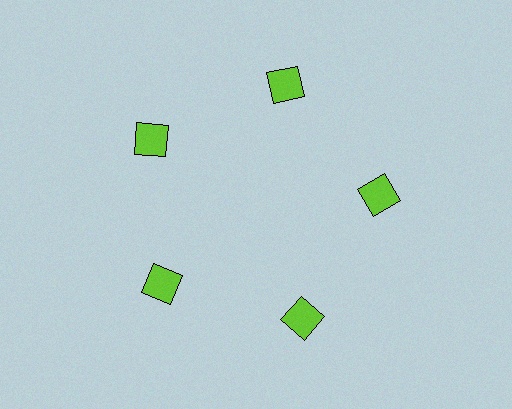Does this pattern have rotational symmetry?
Yes, this pattern has 5-fold rotational symmetry. It looks the same after rotating 72 degrees around the center.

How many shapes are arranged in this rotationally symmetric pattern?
There are 5 shapes, arranged in 5 groups of 1.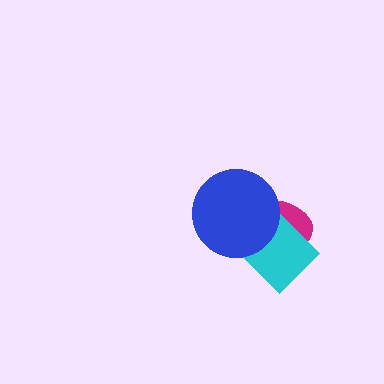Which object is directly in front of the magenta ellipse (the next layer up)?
The cyan diamond is directly in front of the magenta ellipse.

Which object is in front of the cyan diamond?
The blue circle is in front of the cyan diamond.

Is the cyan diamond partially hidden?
Yes, it is partially covered by another shape.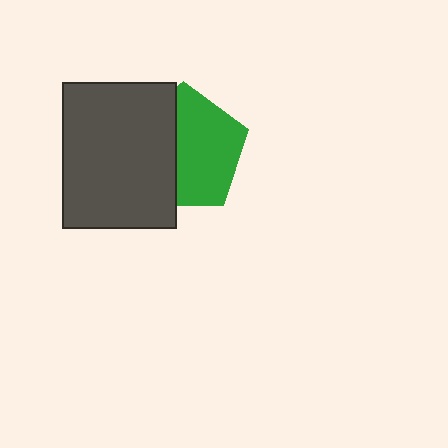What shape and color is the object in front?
The object in front is a dark gray rectangle.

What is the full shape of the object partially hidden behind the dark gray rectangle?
The partially hidden object is a green pentagon.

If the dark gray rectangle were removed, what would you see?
You would see the complete green pentagon.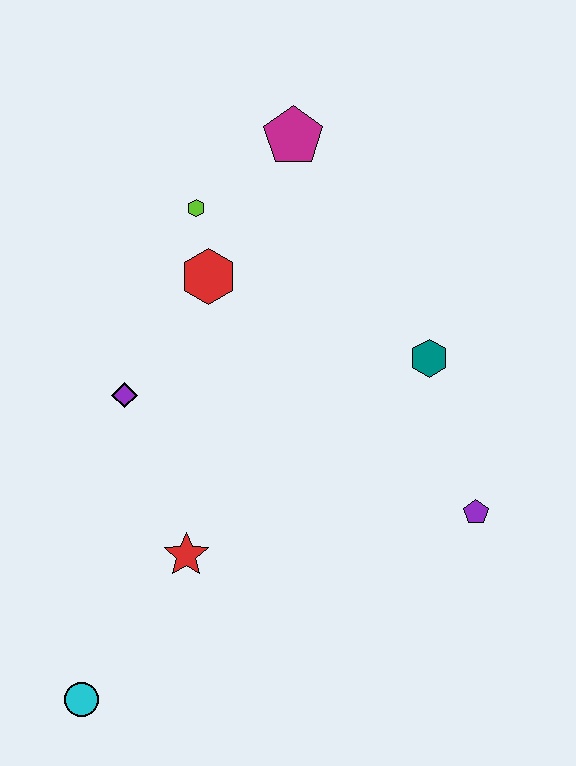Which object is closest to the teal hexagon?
The purple pentagon is closest to the teal hexagon.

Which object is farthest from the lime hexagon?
The cyan circle is farthest from the lime hexagon.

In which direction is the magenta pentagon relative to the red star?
The magenta pentagon is above the red star.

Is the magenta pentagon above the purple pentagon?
Yes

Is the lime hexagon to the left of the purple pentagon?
Yes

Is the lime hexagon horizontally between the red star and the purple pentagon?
Yes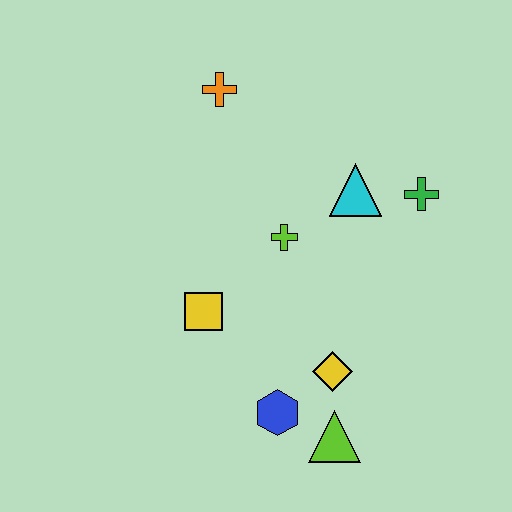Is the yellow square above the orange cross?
No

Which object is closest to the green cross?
The cyan triangle is closest to the green cross.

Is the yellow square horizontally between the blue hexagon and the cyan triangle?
No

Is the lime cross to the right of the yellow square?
Yes